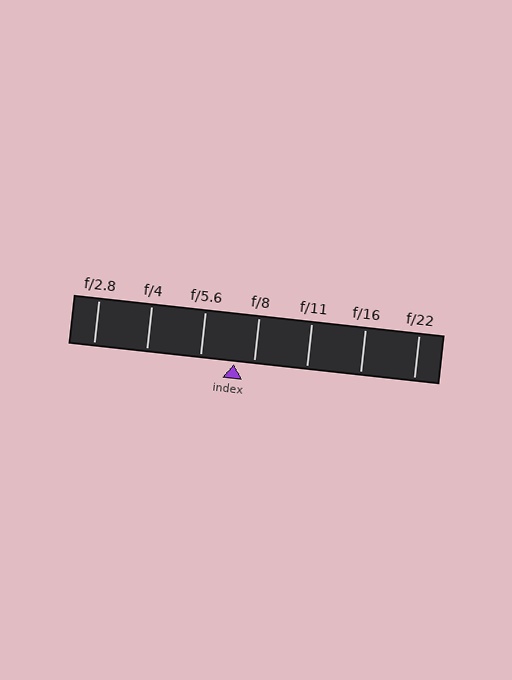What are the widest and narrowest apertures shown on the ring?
The widest aperture shown is f/2.8 and the narrowest is f/22.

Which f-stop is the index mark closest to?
The index mark is closest to f/8.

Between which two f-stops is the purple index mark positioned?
The index mark is between f/5.6 and f/8.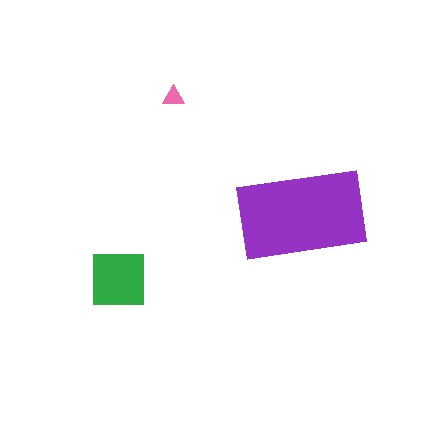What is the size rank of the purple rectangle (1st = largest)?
1st.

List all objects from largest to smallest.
The purple rectangle, the green square, the pink triangle.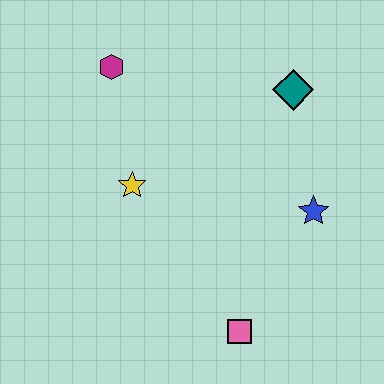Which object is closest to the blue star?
The teal diamond is closest to the blue star.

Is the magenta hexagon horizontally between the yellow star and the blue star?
No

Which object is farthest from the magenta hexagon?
The pink square is farthest from the magenta hexagon.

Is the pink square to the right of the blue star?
No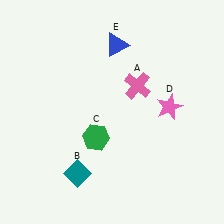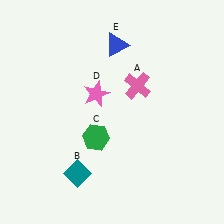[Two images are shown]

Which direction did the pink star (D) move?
The pink star (D) moved left.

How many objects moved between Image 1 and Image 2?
1 object moved between the two images.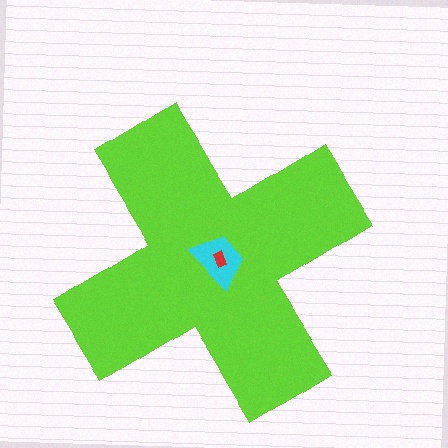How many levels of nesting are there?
3.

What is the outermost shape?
The lime cross.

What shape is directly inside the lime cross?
The cyan trapezoid.